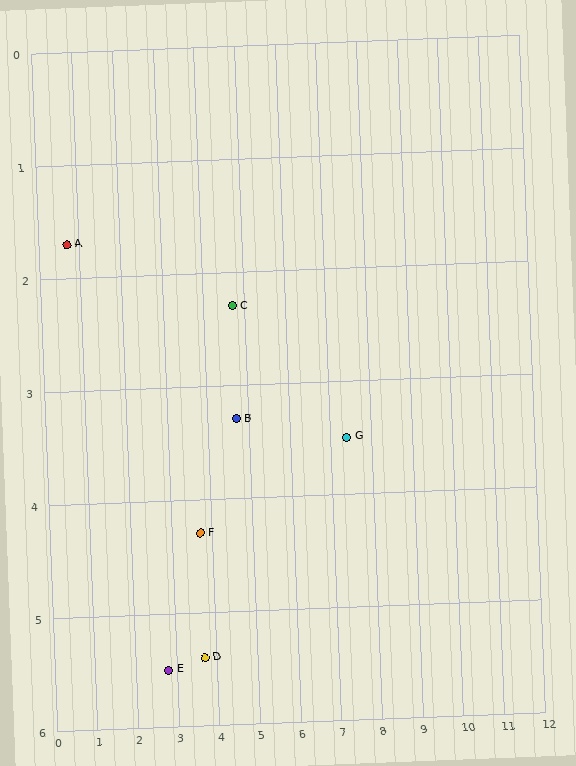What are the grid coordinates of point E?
Point E is at approximately (2.8, 5.5).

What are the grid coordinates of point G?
Point G is at approximately (7.4, 3.5).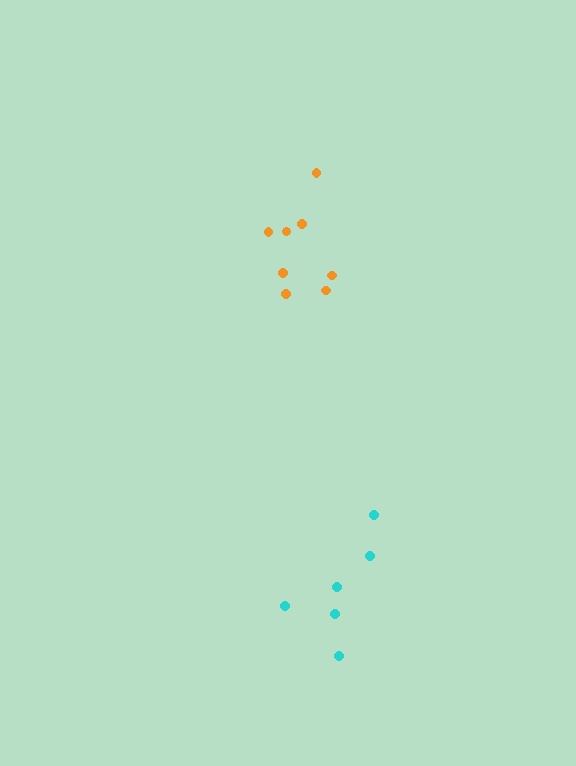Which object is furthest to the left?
The orange cluster is leftmost.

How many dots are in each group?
Group 1: 8 dots, Group 2: 6 dots (14 total).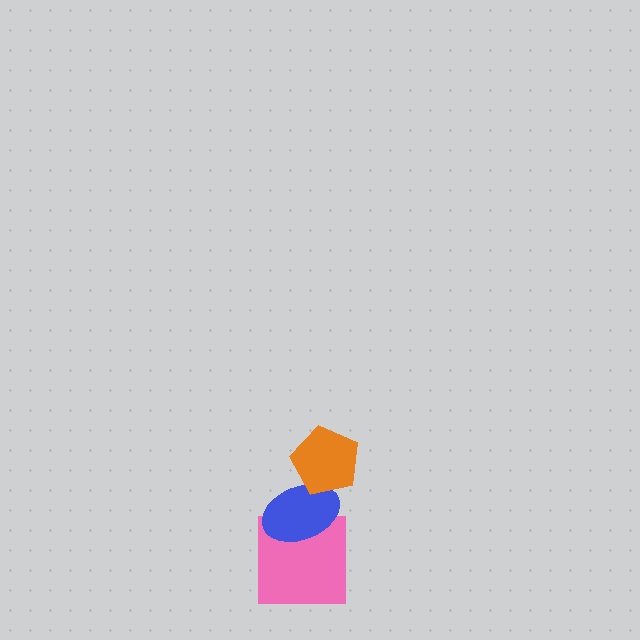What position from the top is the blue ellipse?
The blue ellipse is 2nd from the top.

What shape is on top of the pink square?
The blue ellipse is on top of the pink square.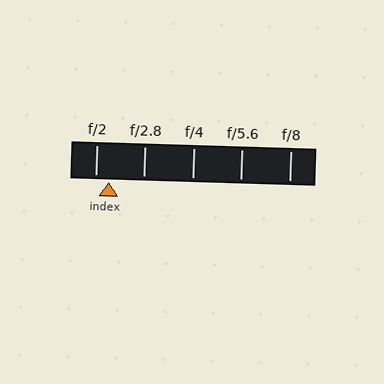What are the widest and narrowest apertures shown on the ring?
The widest aperture shown is f/2 and the narrowest is f/8.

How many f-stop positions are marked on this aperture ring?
There are 5 f-stop positions marked.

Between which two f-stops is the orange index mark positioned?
The index mark is between f/2 and f/2.8.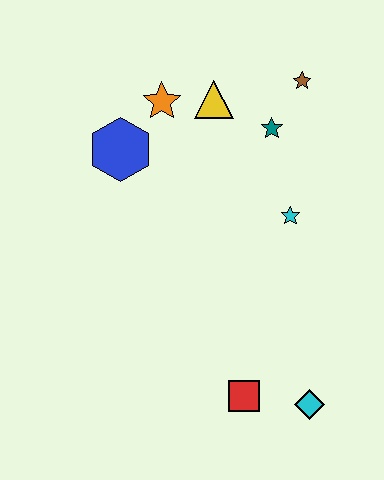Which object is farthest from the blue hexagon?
The cyan diamond is farthest from the blue hexagon.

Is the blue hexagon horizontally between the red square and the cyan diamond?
No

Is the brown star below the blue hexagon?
No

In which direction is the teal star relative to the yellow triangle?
The teal star is to the right of the yellow triangle.